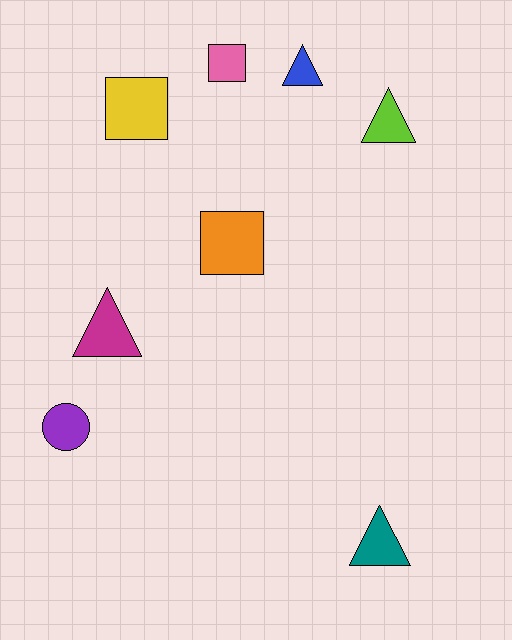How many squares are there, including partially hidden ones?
There are 3 squares.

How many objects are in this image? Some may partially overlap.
There are 8 objects.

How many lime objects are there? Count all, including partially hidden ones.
There is 1 lime object.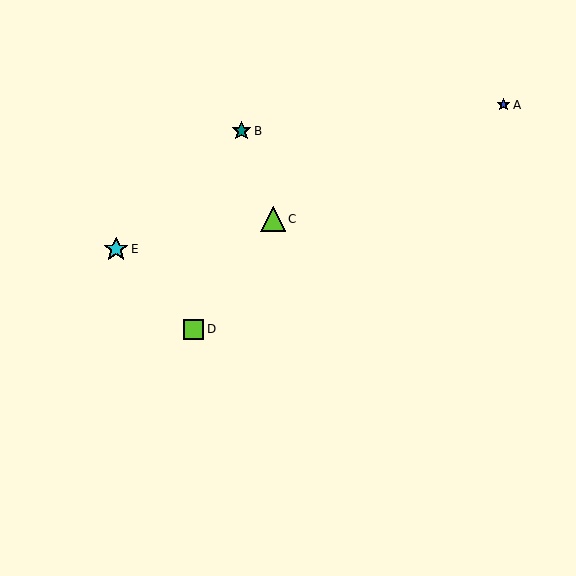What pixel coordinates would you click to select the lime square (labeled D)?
Click at (194, 329) to select the lime square D.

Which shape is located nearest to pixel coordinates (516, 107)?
The blue star (labeled A) at (503, 105) is nearest to that location.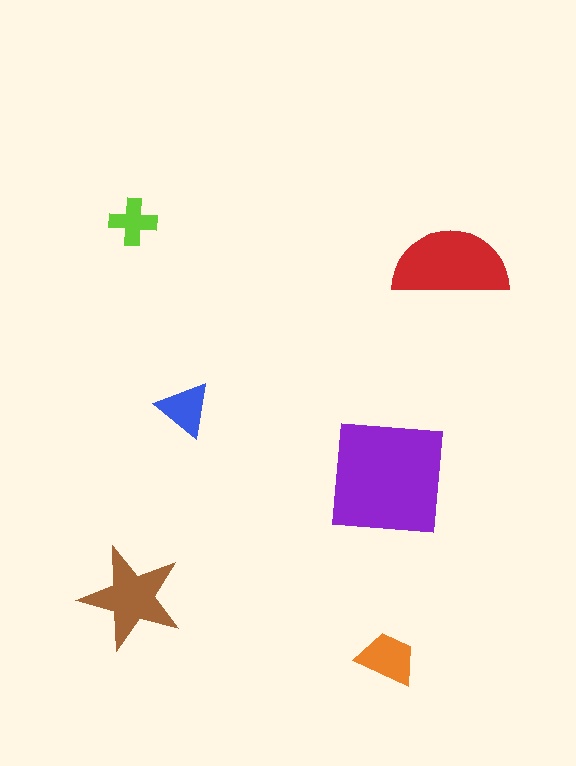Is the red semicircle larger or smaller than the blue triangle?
Larger.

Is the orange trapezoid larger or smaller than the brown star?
Smaller.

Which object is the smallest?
The lime cross.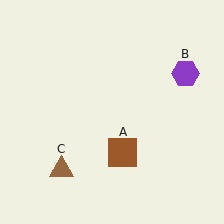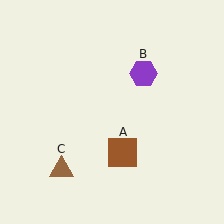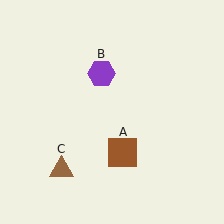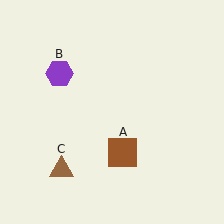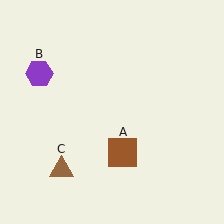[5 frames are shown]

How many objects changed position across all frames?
1 object changed position: purple hexagon (object B).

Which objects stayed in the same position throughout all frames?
Brown square (object A) and brown triangle (object C) remained stationary.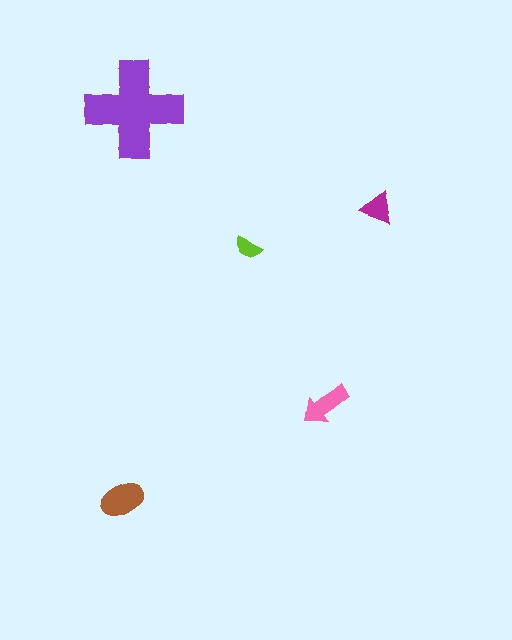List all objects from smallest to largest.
The lime semicircle, the magenta triangle, the pink arrow, the brown ellipse, the purple cross.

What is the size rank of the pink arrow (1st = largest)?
3rd.